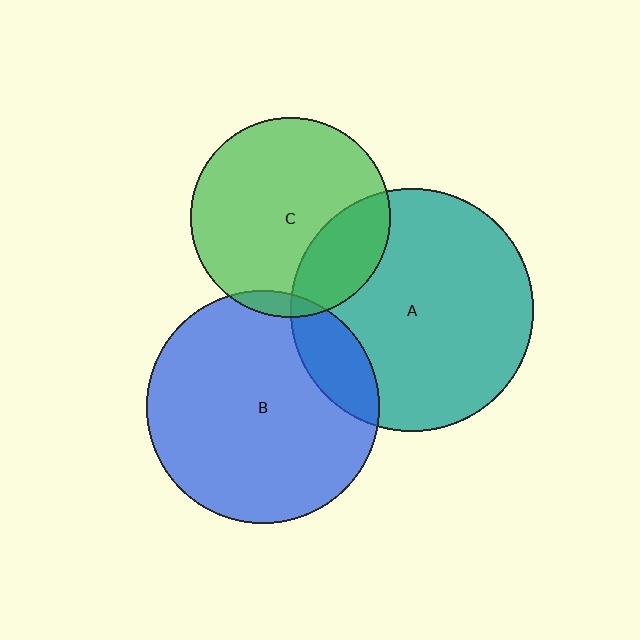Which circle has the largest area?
Circle A (teal).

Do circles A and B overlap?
Yes.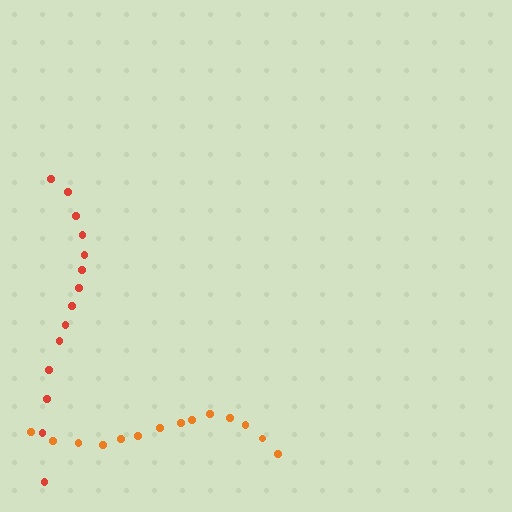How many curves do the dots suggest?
There are 2 distinct paths.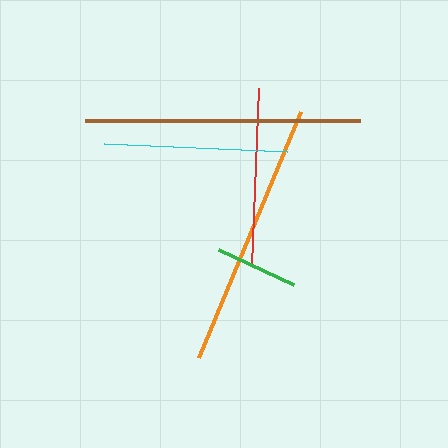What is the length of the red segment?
The red segment is approximately 178 pixels long.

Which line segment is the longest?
The brown line is the longest at approximately 275 pixels.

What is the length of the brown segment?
The brown segment is approximately 275 pixels long.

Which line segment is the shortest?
The green line is the shortest at approximately 83 pixels.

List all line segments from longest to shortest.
From longest to shortest: brown, orange, cyan, red, green.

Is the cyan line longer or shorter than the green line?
The cyan line is longer than the green line.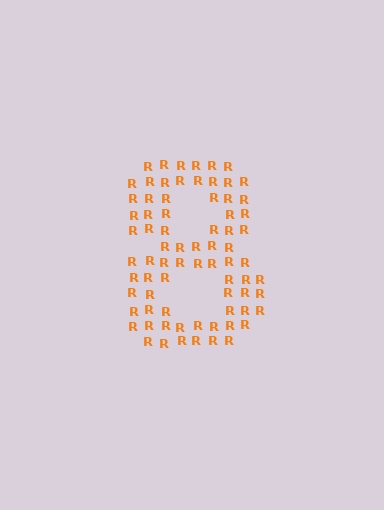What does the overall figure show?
The overall figure shows the digit 8.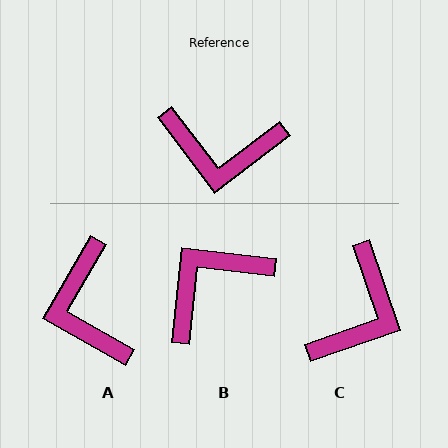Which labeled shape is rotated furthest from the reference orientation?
B, about 134 degrees away.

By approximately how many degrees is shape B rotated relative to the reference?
Approximately 134 degrees clockwise.